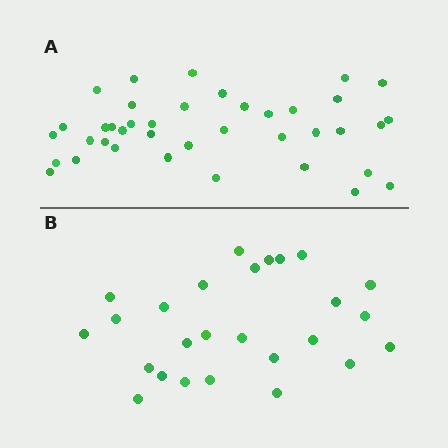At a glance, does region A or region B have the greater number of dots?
Region A (the top region) has more dots.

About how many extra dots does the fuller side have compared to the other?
Region A has approximately 15 more dots than region B.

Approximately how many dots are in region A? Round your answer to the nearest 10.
About 40 dots. (The exact count is 39, which rounds to 40.)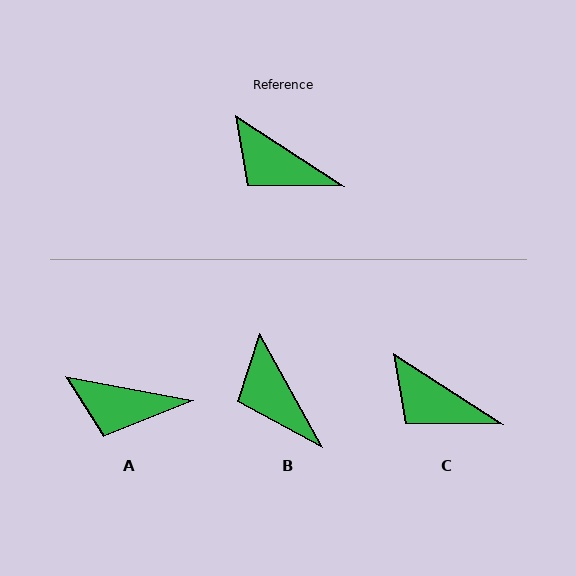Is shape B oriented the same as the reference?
No, it is off by about 28 degrees.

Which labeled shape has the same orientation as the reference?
C.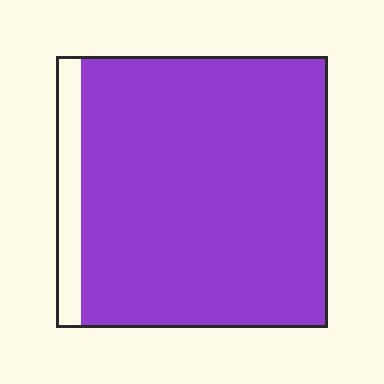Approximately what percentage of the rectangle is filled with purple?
Approximately 90%.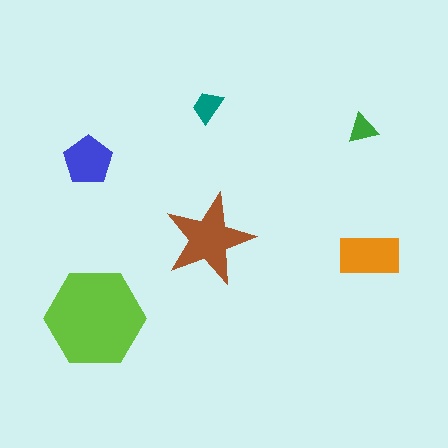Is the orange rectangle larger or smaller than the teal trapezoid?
Larger.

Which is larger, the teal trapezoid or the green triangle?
The teal trapezoid.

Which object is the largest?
The lime hexagon.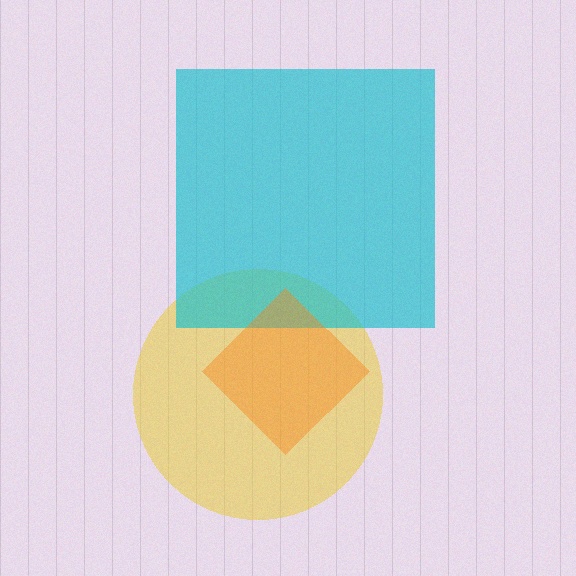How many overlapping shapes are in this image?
There are 3 overlapping shapes in the image.